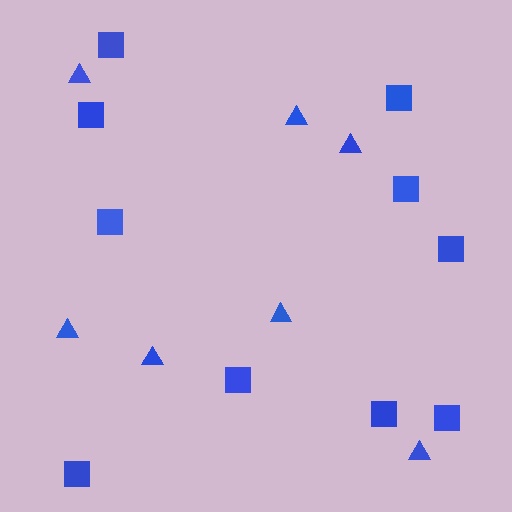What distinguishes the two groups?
There are 2 groups: one group of triangles (7) and one group of squares (10).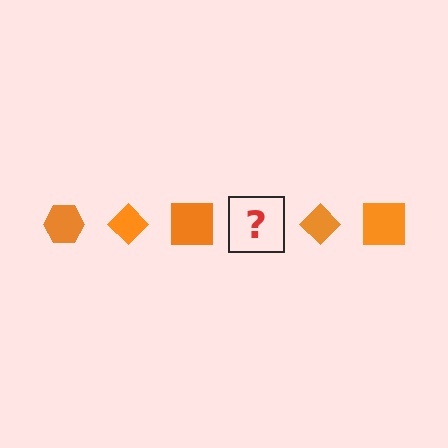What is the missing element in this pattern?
The missing element is an orange hexagon.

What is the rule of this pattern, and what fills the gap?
The rule is that the pattern cycles through hexagon, diamond, square shapes in orange. The gap should be filled with an orange hexagon.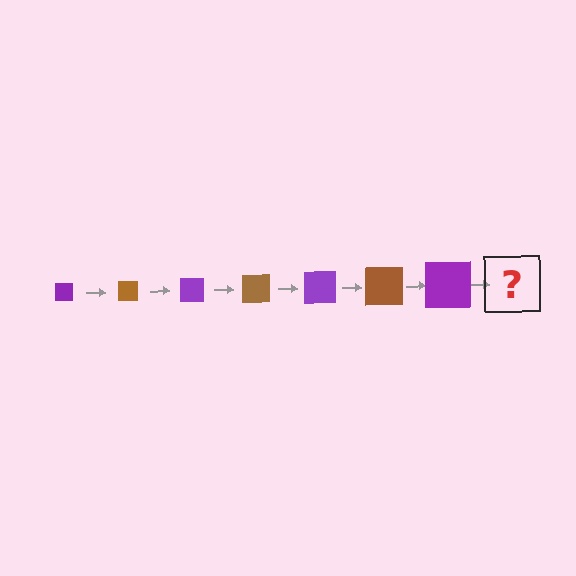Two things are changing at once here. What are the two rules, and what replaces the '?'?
The two rules are that the square grows larger each step and the color cycles through purple and brown. The '?' should be a brown square, larger than the previous one.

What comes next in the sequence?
The next element should be a brown square, larger than the previous one.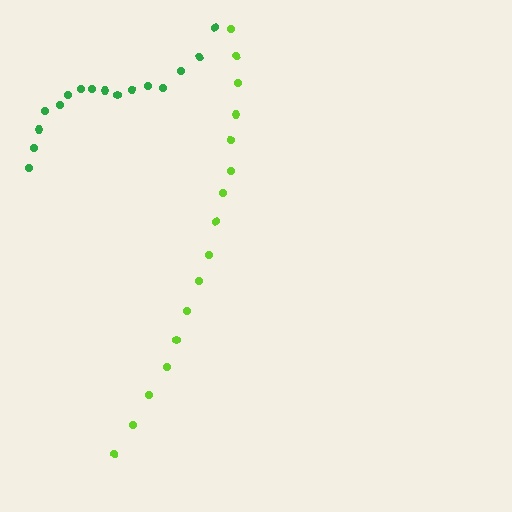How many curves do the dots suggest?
There are 2 distinct paths.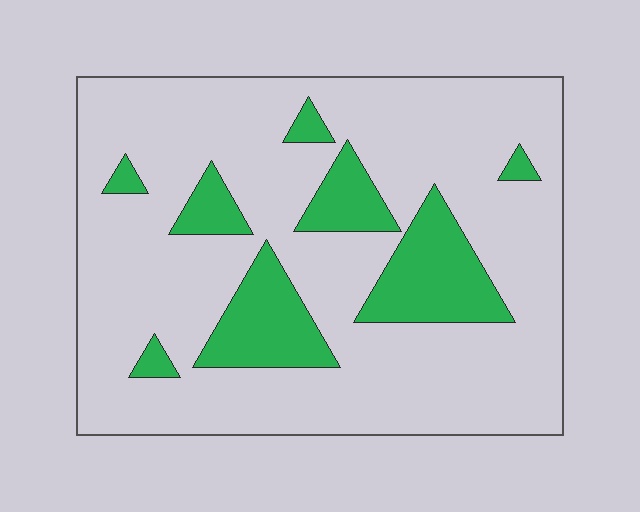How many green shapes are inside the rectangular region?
8.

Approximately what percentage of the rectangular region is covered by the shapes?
Approximately 20%.